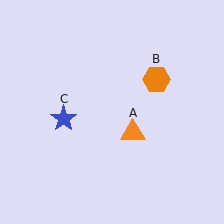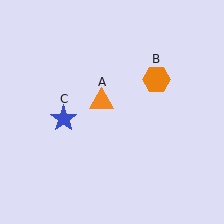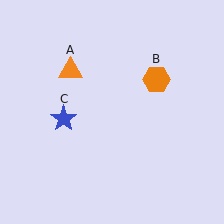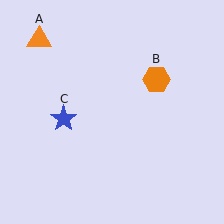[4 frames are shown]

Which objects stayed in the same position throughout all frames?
Orange hexagon (object B) and blue star (object C) remained stationary.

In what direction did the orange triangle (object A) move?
The orange triangle (object A) moved up and to the left.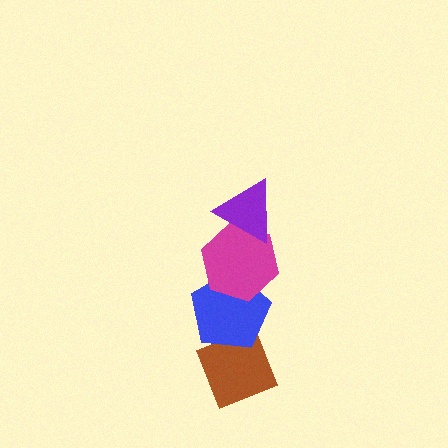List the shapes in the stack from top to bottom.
From top to bottom: the purple triangle, the magenta hexagon, the blue pentagon, the brown diamond.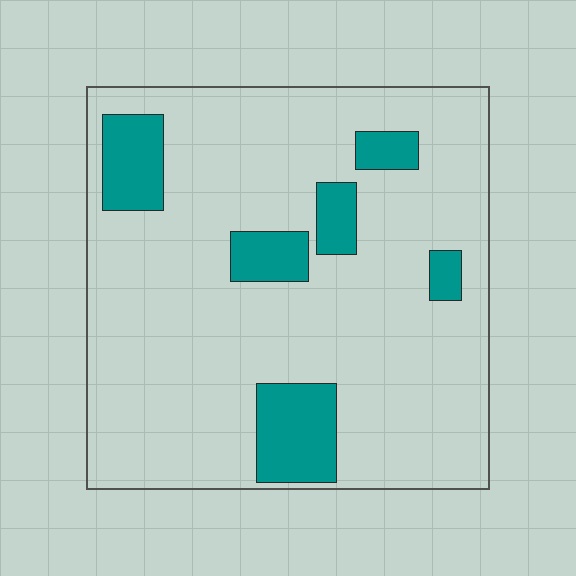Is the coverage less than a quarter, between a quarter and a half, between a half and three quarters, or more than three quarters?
Less than a quarter.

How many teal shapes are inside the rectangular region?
6.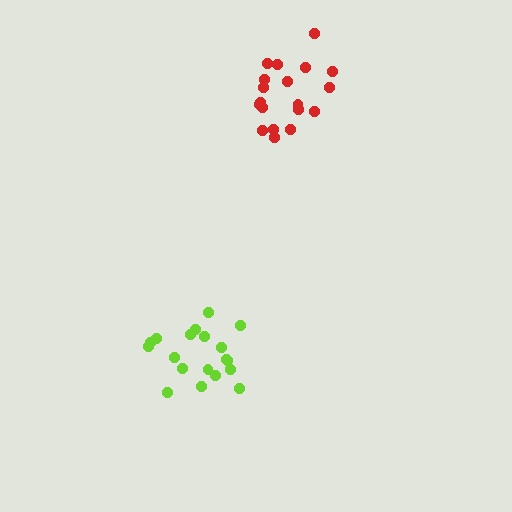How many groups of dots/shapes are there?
There are 2 groups.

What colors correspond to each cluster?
The clusters are colored: red, lime.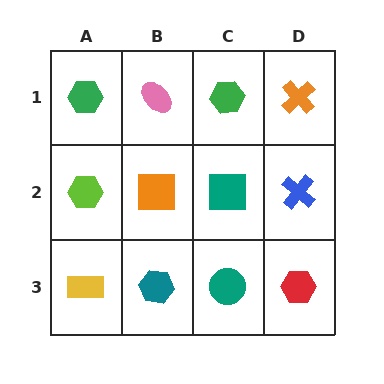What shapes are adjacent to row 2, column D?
An orange cross (row 1, column D), a red hexagon (row 3, column D), a teal square (row 2, column C).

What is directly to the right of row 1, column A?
A pink ellipse.